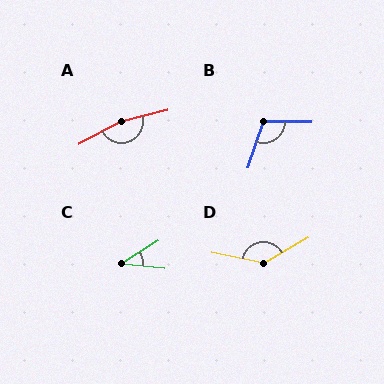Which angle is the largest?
A, at approximately 166 degrees.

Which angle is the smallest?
C, at approximately 38 degrees.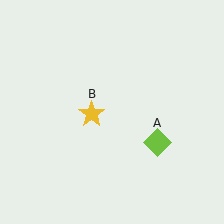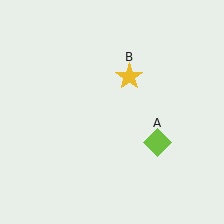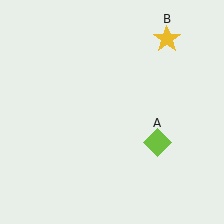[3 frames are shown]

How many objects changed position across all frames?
1 object changed position: yellow star (object B).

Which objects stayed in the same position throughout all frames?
Lime diamond (object A) remained stationary.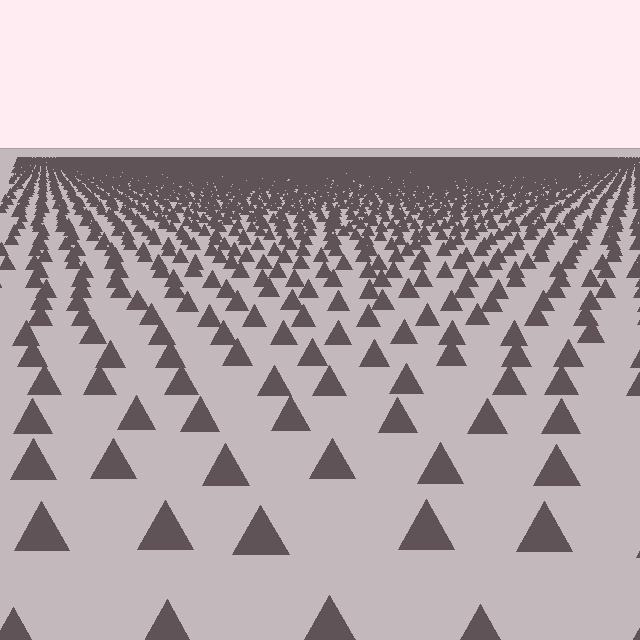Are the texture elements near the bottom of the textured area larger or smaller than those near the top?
Larger. Near the bottom, elements are closer to the viewer and appear at a bigger on-screen size.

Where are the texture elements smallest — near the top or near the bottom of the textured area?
Near the top.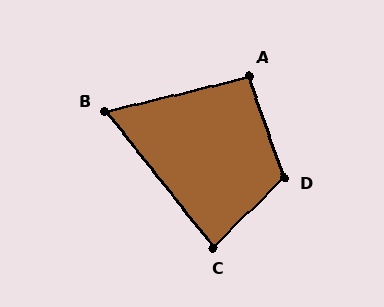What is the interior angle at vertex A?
Approximately 95 degrees (obtuse).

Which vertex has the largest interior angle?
D, at approximately 115 degrees.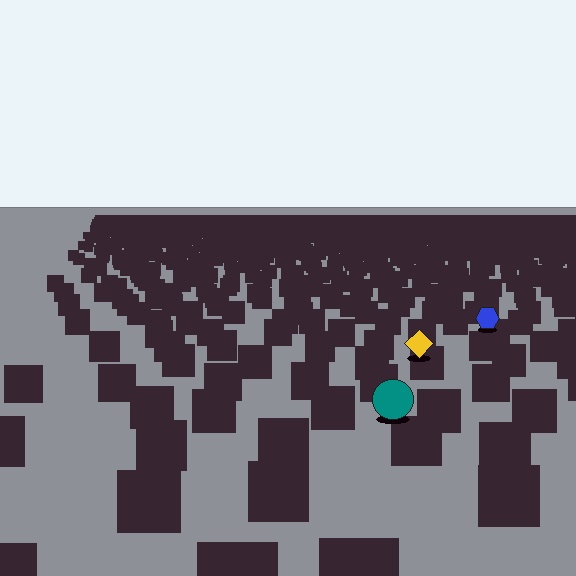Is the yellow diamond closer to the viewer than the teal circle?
No. The teal circle is closer — you can tell from the texture gradient: the ground texture is coarser near it.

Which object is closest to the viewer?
The teal circle is closest. The texture marks near it are larger and more spread out.